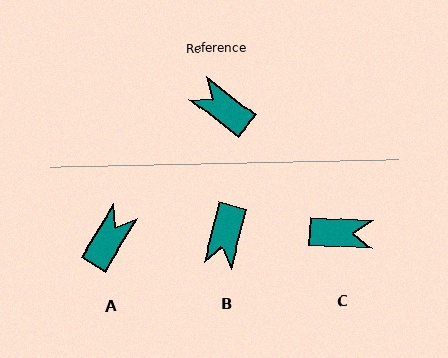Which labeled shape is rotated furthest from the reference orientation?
C, about 146 degrees away.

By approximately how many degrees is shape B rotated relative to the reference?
Approximately 113 degrees counter-clockwise.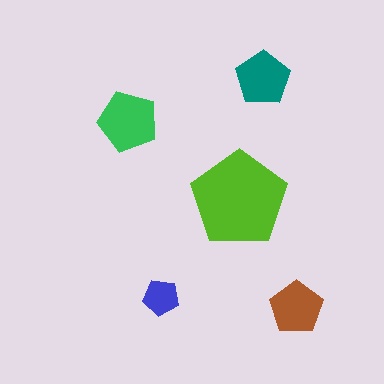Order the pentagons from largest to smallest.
the lime one, the green one, the teal one, the brown one, the blue one.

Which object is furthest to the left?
The green pentagon is leftmost.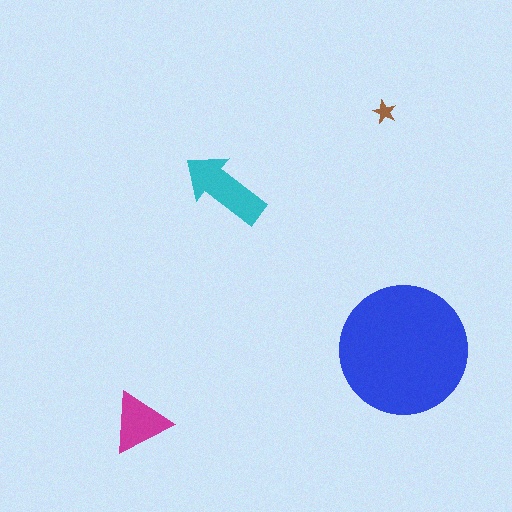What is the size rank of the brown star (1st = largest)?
4th.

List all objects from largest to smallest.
The blue circle, the cyan arrow, the magenta triangle, the brown star.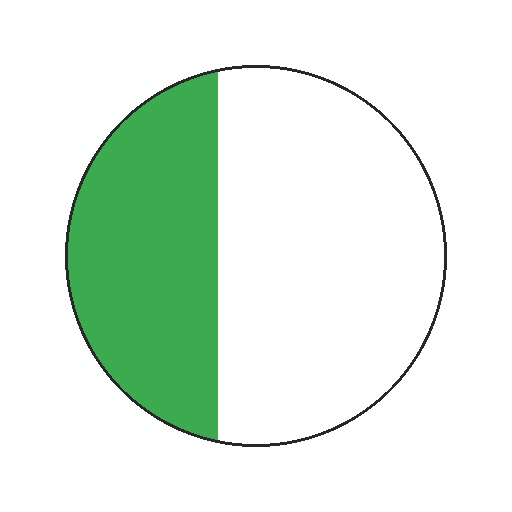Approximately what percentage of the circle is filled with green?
Approximately 35%.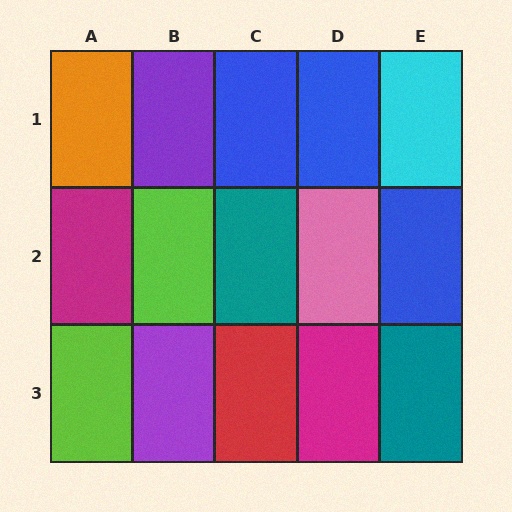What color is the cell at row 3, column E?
Teal.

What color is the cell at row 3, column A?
Lime.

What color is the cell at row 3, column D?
Magenta.